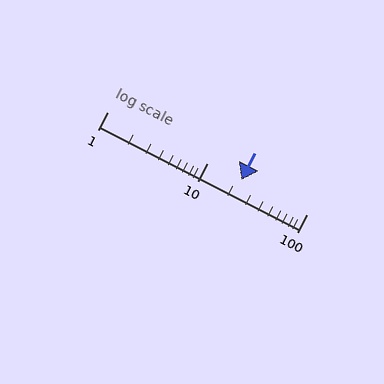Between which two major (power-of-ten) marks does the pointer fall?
The pointer is between 10 and 100.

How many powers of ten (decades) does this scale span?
The scale spans 2 decades, from 1 to 100.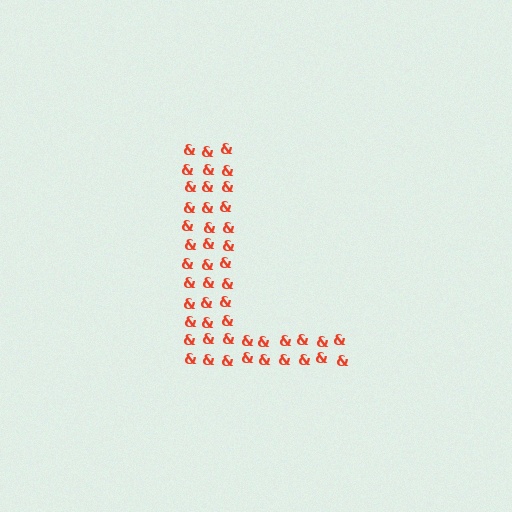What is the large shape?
The large shape is the letter L.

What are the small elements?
The small elements are ampersands.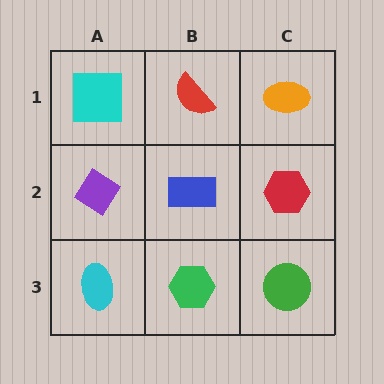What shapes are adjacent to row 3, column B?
A blue rectangle (row 2, column B), a cyan ellipse (row 3, column A), a green circle (row 3, column C).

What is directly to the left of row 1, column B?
A cyan square.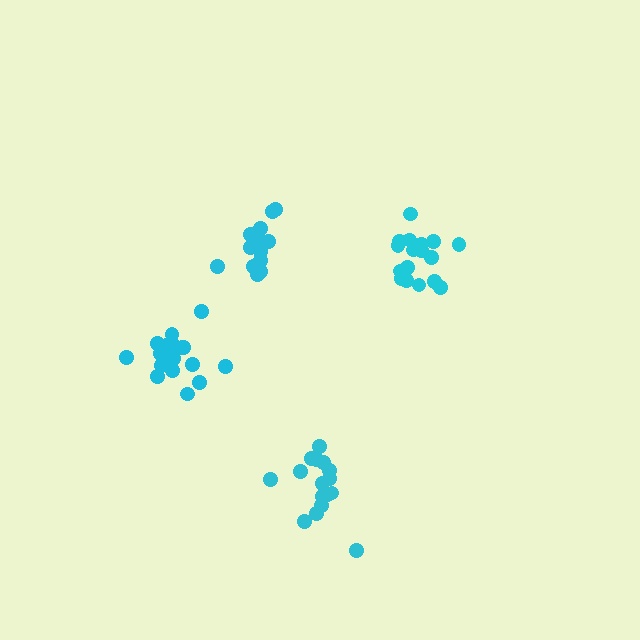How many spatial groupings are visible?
There are 4 spatial groupings.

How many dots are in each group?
Group 1: 17 dots, Group 2: 16 dots, Group 3: 18 dots, Group 4: 14 dots (65 total).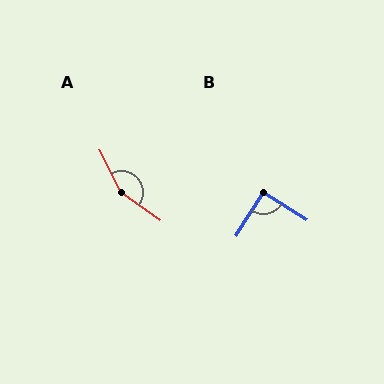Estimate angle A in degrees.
Approximately 152 degrees.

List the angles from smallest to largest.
B (90°), A (152°).